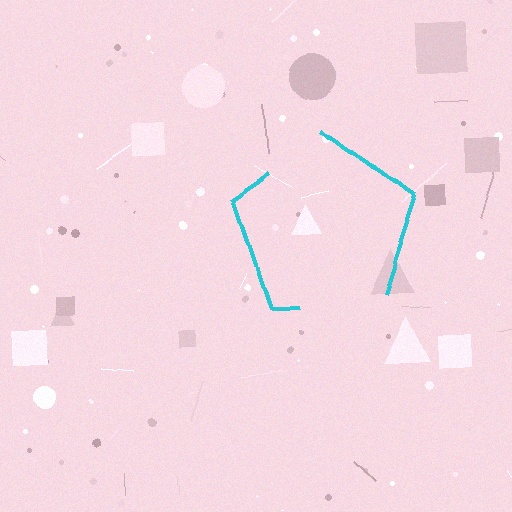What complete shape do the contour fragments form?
The contour fragments form a pentagon.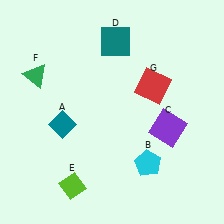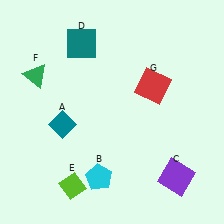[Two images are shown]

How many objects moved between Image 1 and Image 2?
3 objects moved between the two images.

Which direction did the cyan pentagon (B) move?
The cyan pentagon (B) moved left.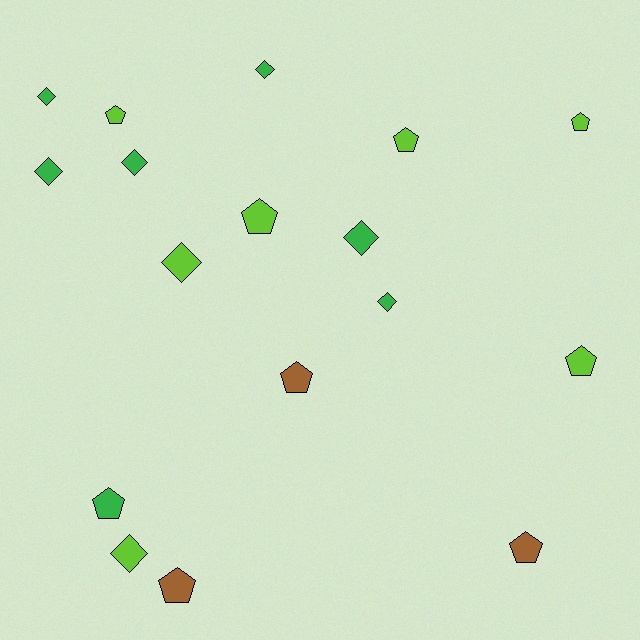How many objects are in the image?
There are 17 objects.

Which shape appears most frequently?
Pentagon, with 9 objects.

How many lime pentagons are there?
There are 5 lime pentagons.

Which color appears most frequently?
Lime, with 7 objects.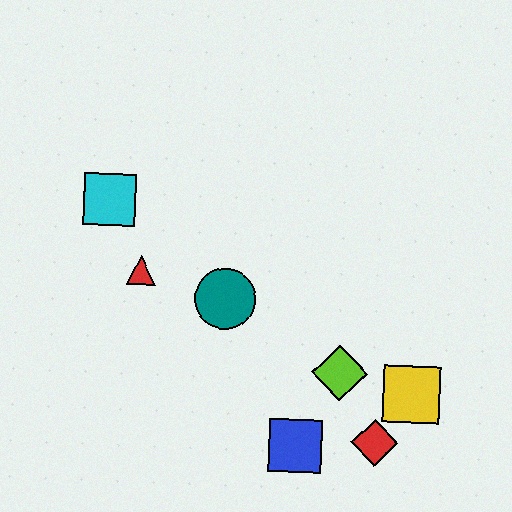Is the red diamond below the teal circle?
Yes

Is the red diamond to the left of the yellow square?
Yes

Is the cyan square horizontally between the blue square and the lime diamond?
No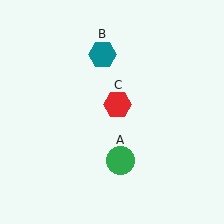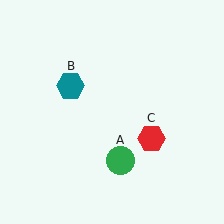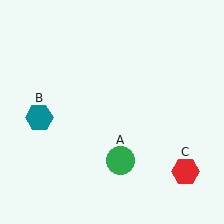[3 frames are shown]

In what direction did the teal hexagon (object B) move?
The teal hexagon (object B) moved down and to the left.